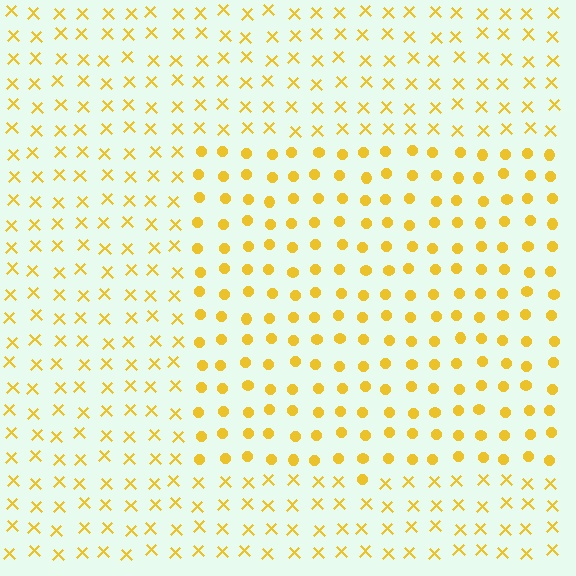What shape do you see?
I see a rectangle.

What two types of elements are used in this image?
The image uses circles inside the rectangle region and X marks outside it.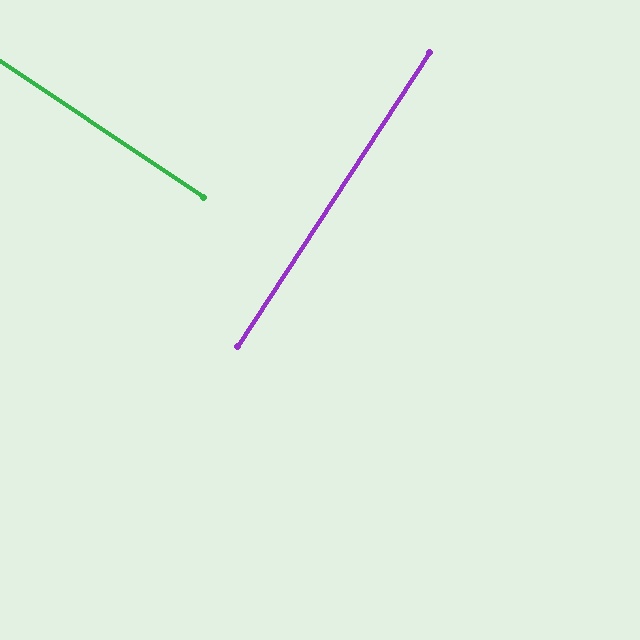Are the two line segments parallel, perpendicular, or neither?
Perpendicular — they meet at approximately 90°.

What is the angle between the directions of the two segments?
Approximately 90 degrees.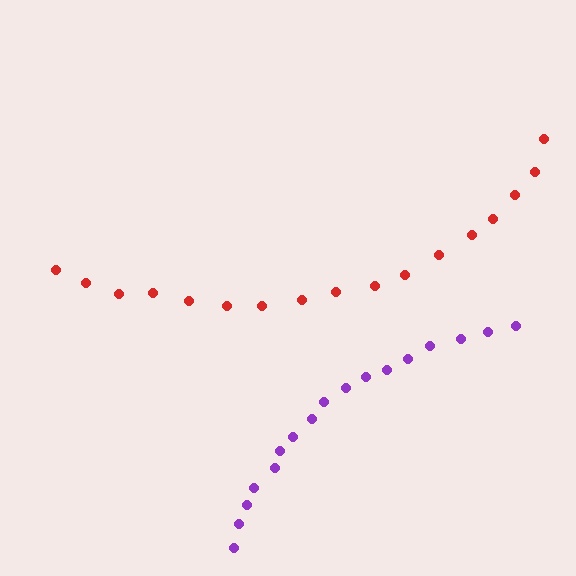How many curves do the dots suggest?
There are 2 distinct paths.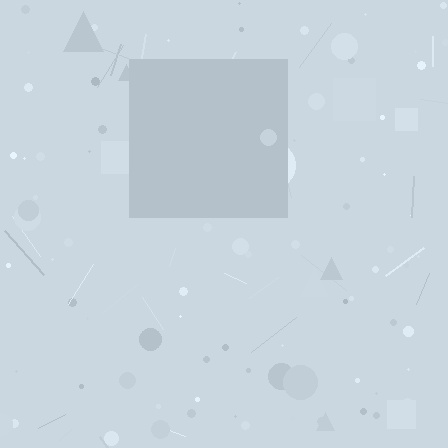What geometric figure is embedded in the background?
A square is embedded in the background.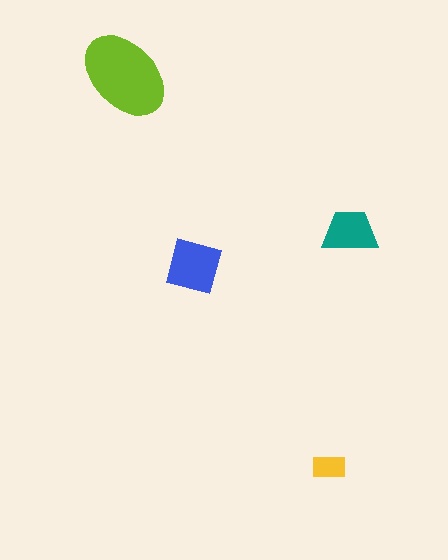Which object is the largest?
The lime ellipse.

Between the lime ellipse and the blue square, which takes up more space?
The lime ellipse.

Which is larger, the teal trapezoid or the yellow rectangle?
The teal trapezoid.